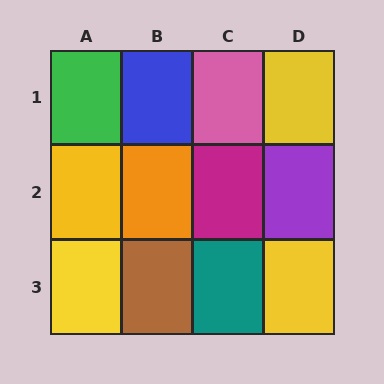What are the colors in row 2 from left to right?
Yellow, orange, magenta, purple.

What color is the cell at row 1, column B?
Blue.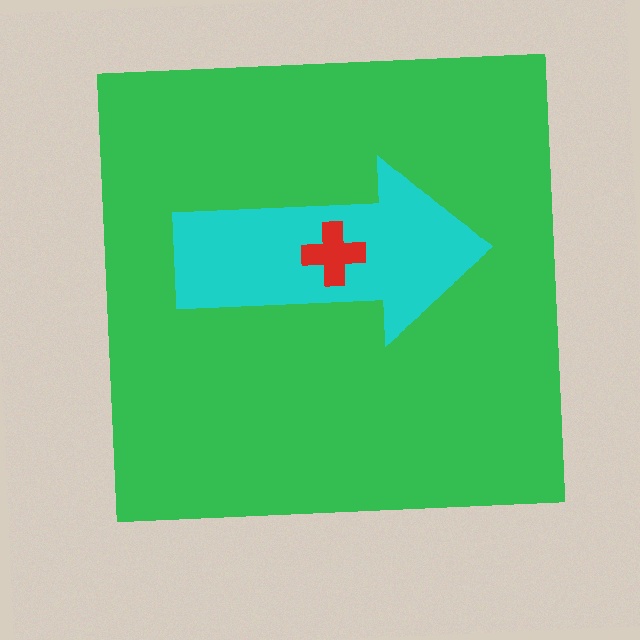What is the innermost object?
The red cross.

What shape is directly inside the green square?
The cyan arrow.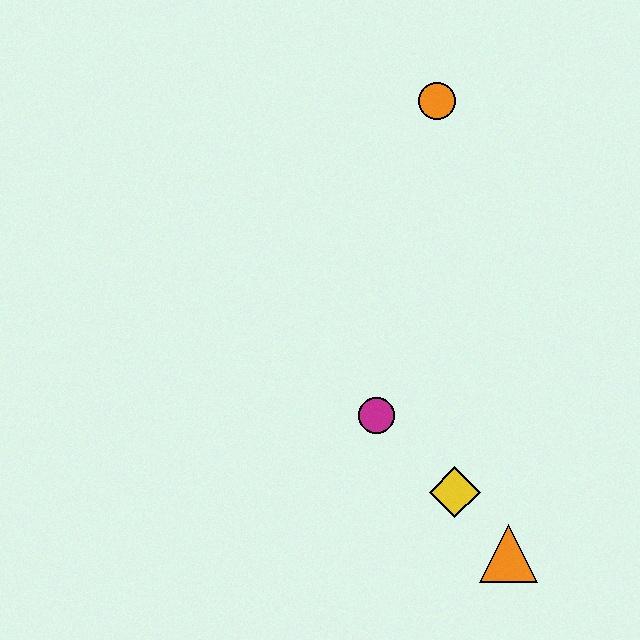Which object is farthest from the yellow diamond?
The orange circle is farthest from the yellow diamond.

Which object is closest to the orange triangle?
The yellow diamond is closest to the orange triangle.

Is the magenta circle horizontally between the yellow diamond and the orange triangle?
No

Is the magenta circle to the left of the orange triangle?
Yes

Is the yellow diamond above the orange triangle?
Yes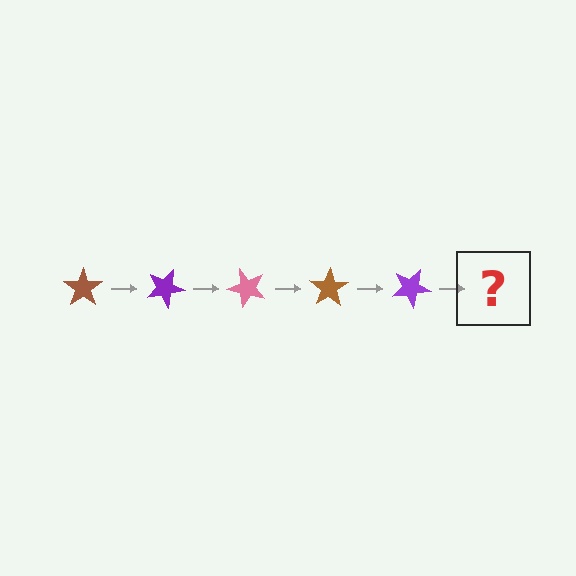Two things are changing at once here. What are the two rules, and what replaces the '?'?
The two rules are that it rotates 25 degrees each step and the color cycles through brown, purple, and pink. The '?' should be a pink star, rotated 125 degrees from the start.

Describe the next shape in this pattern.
It should be a pink star, rotated 125 degrees from the start.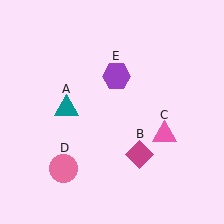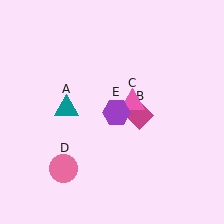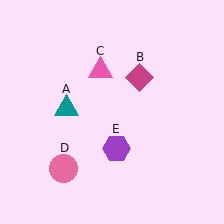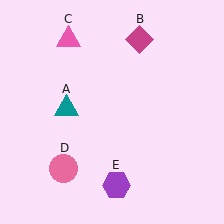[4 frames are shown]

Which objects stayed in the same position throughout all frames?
Teal triangle (object A) and pink circle (object D) remained stationary.